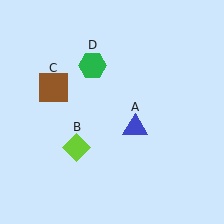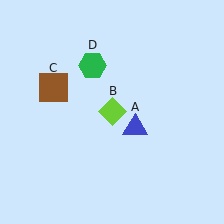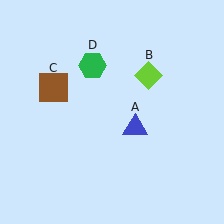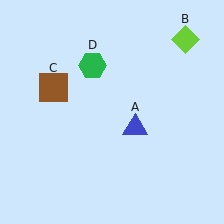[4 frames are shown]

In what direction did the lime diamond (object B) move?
The lime diamond (object B) moved up and to the right.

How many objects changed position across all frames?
1 object changed position: lime diamond (object B).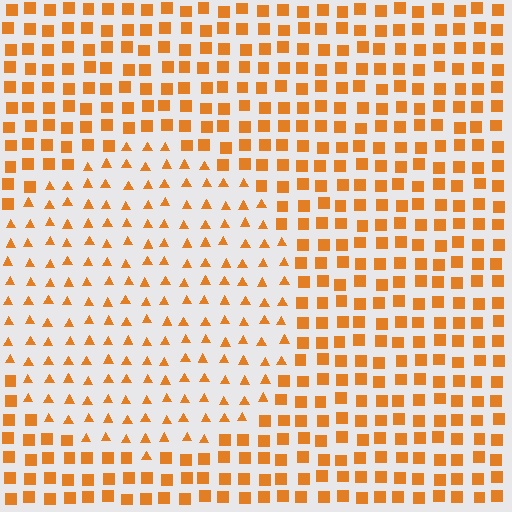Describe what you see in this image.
The image is filled with small orange elements arranged in a uniform grid. A circle-shaped region contains triangles, while the surrounding area contains squares. The boundary is defined purely by the change in element shape.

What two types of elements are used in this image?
The image uses triangles inside the circle region and squares outside it.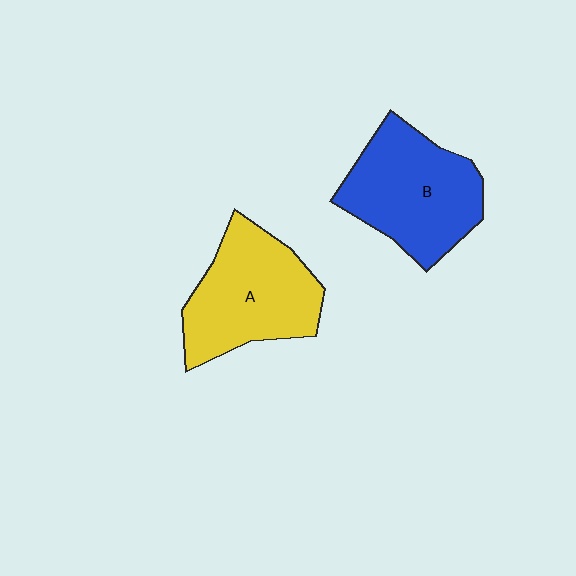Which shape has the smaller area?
Shape A (yellow).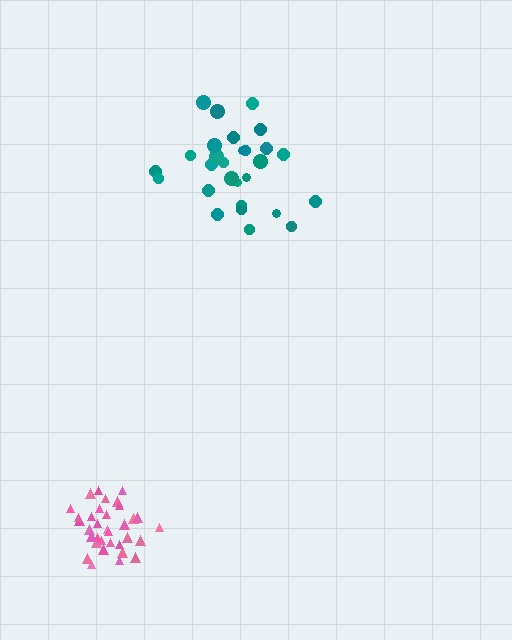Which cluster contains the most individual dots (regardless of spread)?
Pink (34).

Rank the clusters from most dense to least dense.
pink, teal.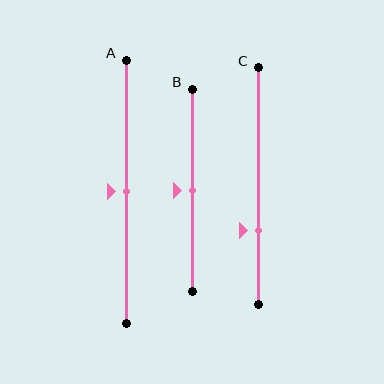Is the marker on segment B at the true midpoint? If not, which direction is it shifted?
Yes, the marker on segment B is at the true midpoint.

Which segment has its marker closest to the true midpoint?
Segment A has its marker closest to the true midpoint.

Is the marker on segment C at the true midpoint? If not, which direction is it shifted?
No, the marker on segment C is shifted downward by about 19% of the segment length.